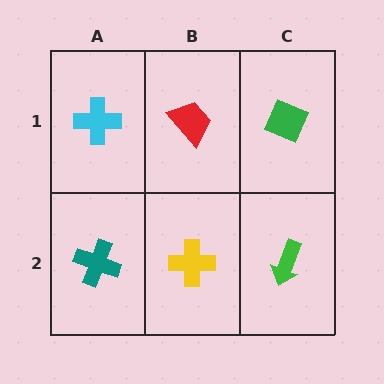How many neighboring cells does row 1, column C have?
2.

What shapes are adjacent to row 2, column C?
A green diamond (row 1, column C), a yellow cross (row 2, column B).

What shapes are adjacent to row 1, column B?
A yellow cross (row 2, column B), a cyan cross (row 1, column A), a green diamond (row 1, column C).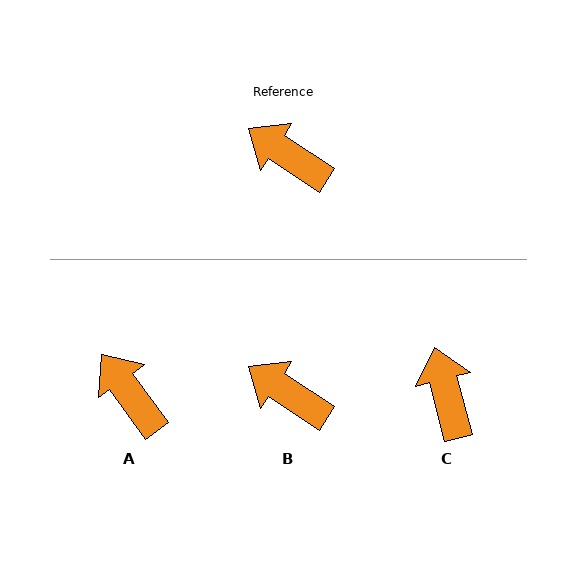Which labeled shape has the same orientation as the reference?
B.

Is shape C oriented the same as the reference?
No, it is off by about 42 degrees.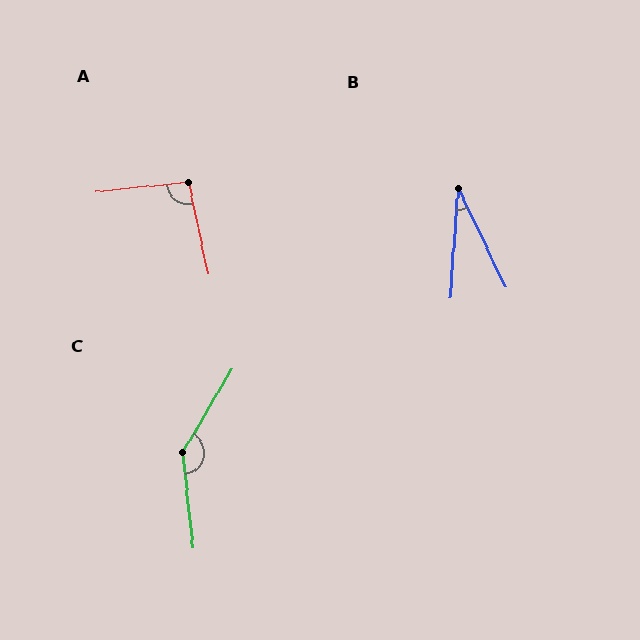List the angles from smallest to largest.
B (29°), A (96°), C (144°).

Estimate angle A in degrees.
Approximately 96 degrees.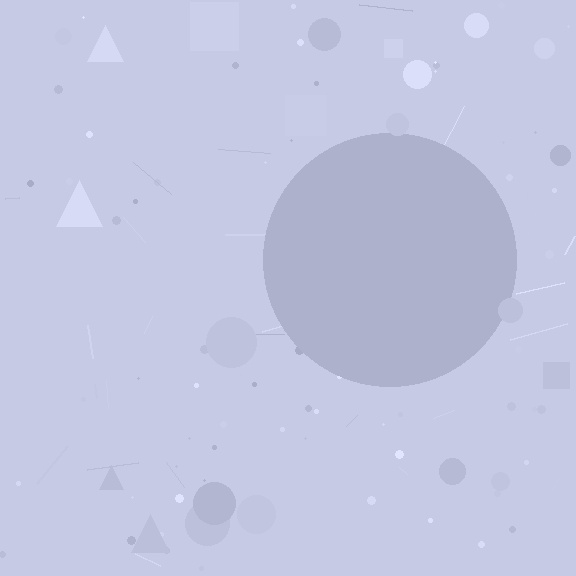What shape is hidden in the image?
A circle is hidden in the image.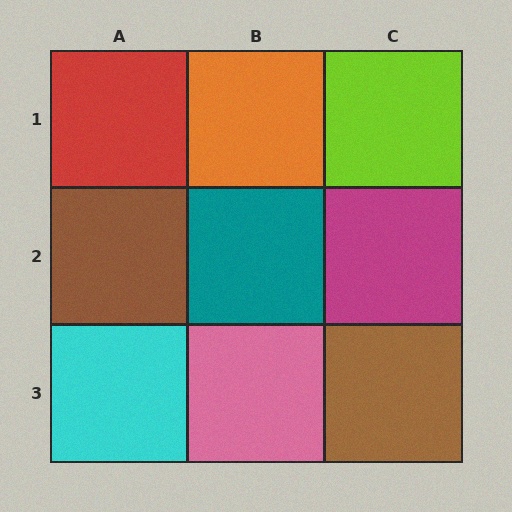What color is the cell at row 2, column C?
Magenta.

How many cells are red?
1 cell is red.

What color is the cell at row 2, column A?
Brown.